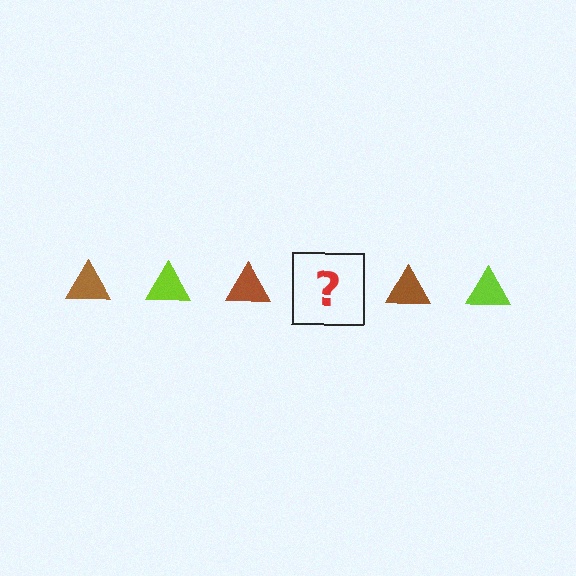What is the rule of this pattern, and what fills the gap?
The rule is that the pattern cycles through brown, lime triangles. The gap should be filled with a lime triangle.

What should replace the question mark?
The question mark should be replaced with a lime triangle.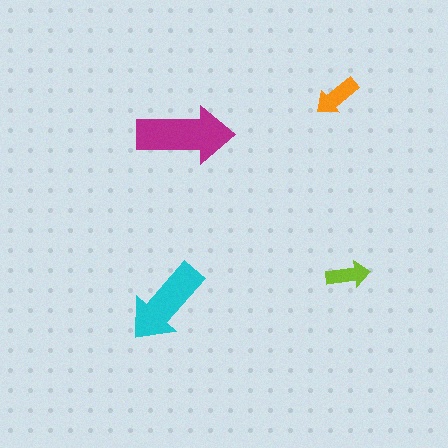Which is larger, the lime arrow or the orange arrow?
The orange one.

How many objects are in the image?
There are 4 objects in the image.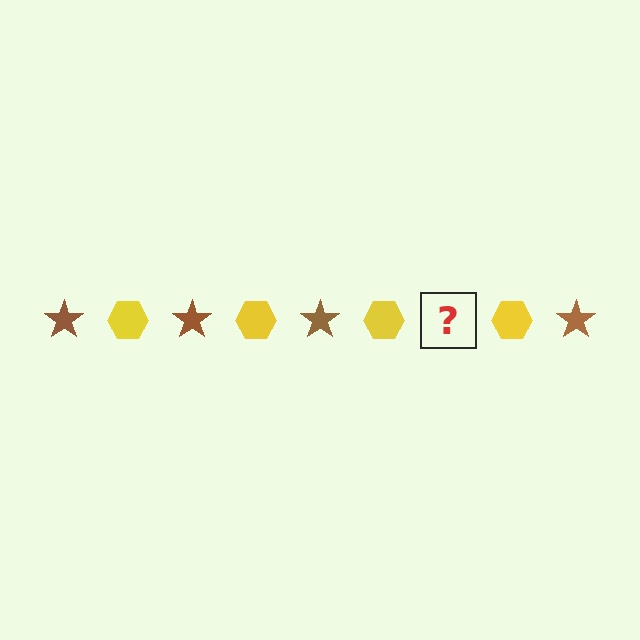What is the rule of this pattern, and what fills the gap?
The rule is that the pattern alternates between brown star and yellow hexagon. The gap should be filled with a brown star.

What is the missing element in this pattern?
The missing element is a brown star.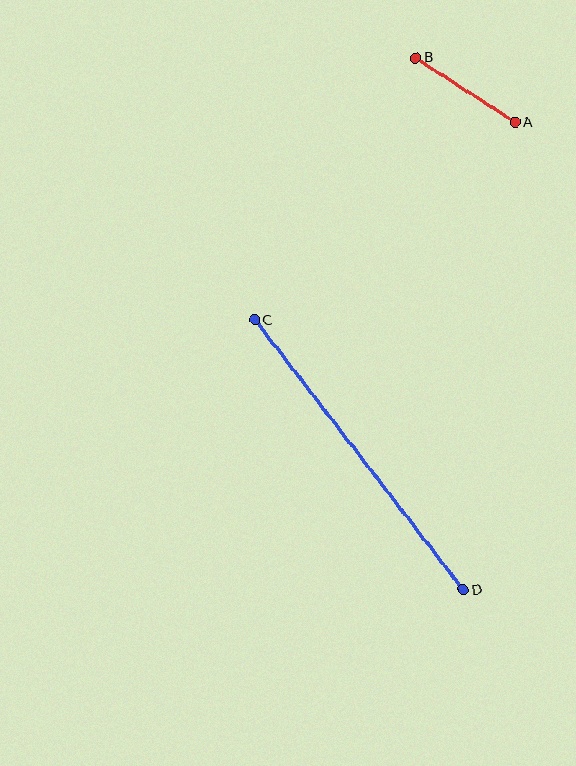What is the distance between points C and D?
The distance is approximately 341 pixels.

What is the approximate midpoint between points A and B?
The midpoint is at approximately (465, 90) pixels.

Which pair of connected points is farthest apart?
Points C and D are farthest apart.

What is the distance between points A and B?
The distance is approximately 118 pixels.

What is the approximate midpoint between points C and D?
The midpoint is at approximately (359, 455) pixels.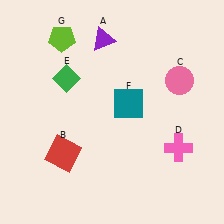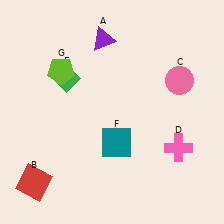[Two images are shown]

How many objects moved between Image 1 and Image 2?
3 objects moved between the two images.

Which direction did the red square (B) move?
The red square (B) moved down.